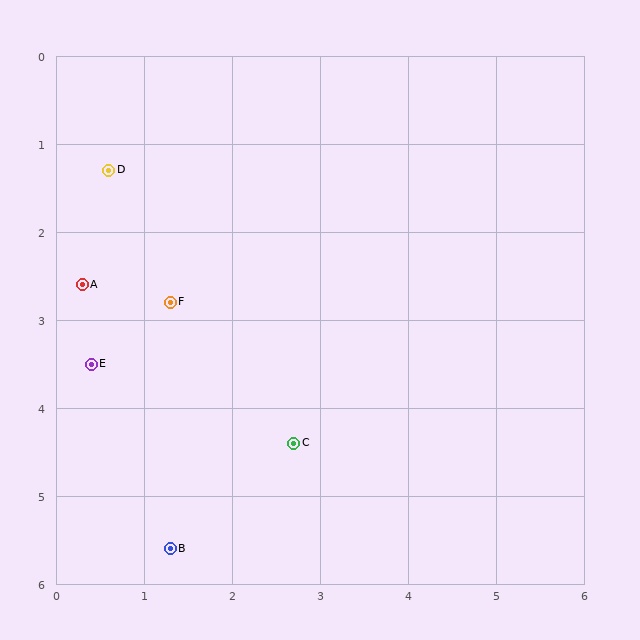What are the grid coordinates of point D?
Point D is at approximately (0.6, 1.3).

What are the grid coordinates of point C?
Point C is at approximately (2.7, 4.4).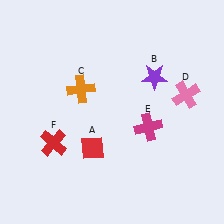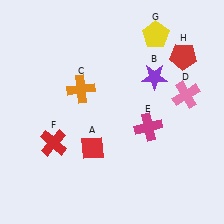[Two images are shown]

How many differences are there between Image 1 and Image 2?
There are 2 differences between the two images.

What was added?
A yellow pentagon (G), a red pentagon (H) were added in Image 2.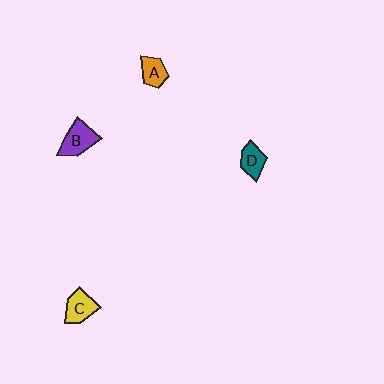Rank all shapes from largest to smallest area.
From largest to smallest: B (purple), C (yellow), D (teal), A (orange).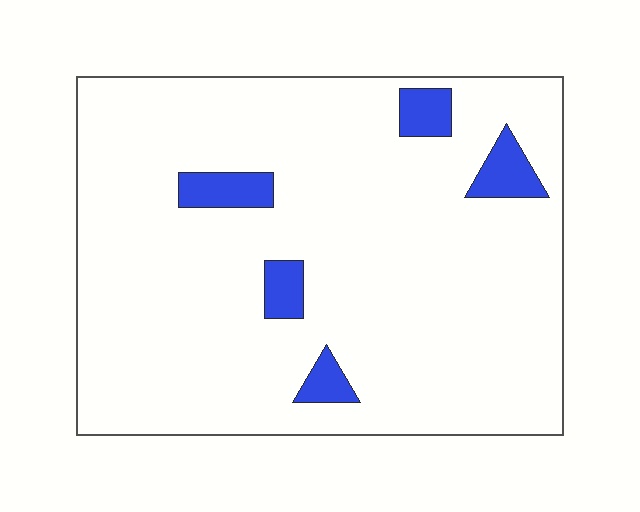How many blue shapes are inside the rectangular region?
5.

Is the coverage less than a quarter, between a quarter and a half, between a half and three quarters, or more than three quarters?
Less than a quarter.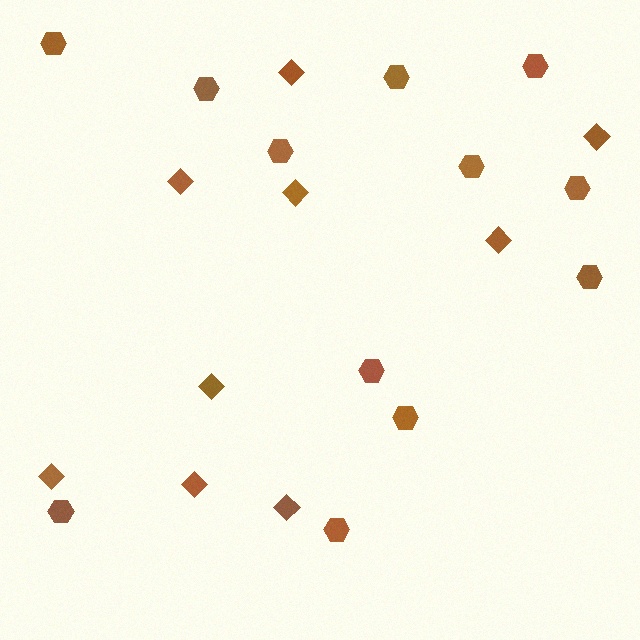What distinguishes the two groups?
There are 2 groups: one group of hexagons (12) and one group of diamonds (9).